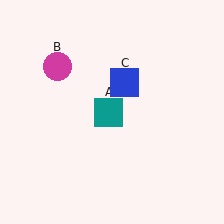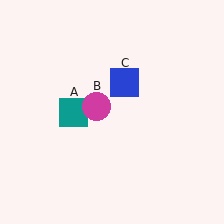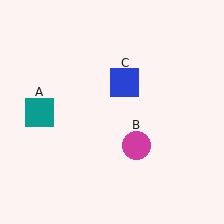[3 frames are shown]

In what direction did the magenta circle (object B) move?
The magenta circle (object B) moved down and to the right.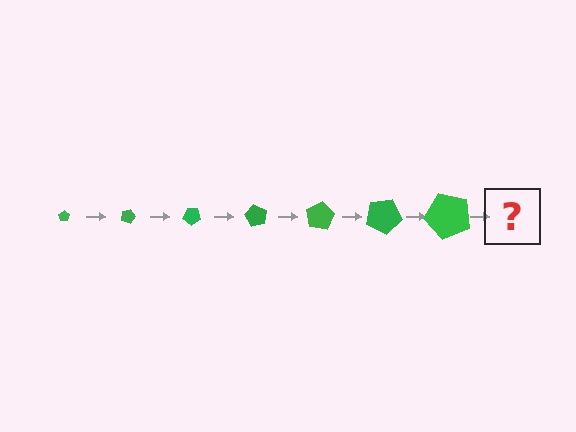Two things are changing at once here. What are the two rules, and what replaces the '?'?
The two rules are that the pentagon grows larger each step and it rotates 20 degrees each step. The '?' should be a pentagon, larger than the previous one and rotated 140 degrees from the start.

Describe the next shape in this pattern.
It should be a pentagon, larger than the previous one and rotated 140 degrees from the start.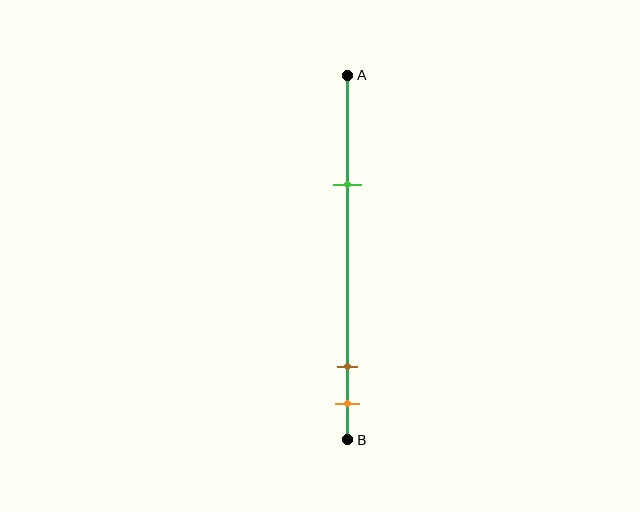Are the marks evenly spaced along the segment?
No, the marks are not evenly spaced.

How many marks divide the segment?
There are 3 marks dividing the segment.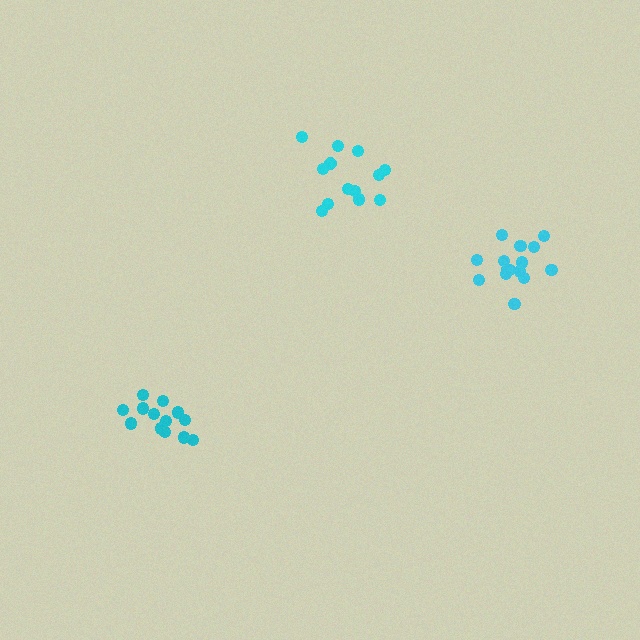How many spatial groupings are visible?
There are 3 spatial groupings.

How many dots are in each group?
Group 1: 13 dots, Group 2: 13 dots, Group 3: 16 dots (42 total).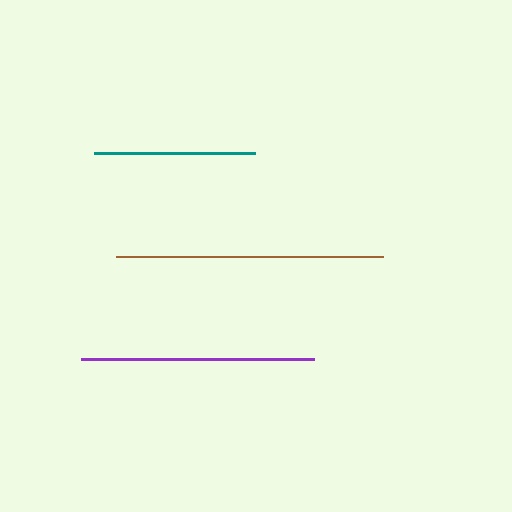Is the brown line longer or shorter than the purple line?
The brown line is longer than the purple line.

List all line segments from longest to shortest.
From longest to shortest: brown, purple, teal.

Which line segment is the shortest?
The teal line is the shortest at approximately 161 pixels.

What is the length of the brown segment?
The brown segment is approximately 268 pixels long.